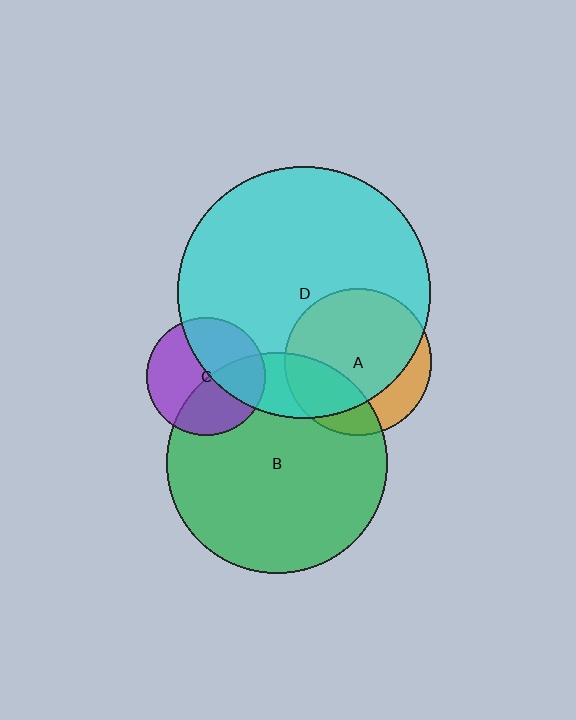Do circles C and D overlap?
Yes.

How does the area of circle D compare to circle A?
Approximately 2.9 times.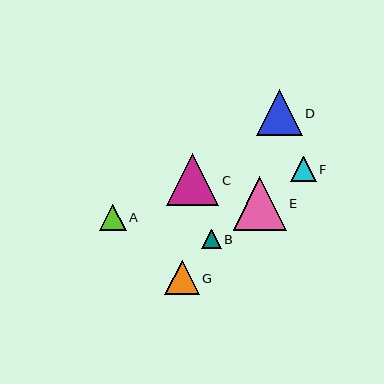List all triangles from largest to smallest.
From largest to smallest: E, C, D, G, A, F, B.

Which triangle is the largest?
Triangle E is the largest with a size of approximately 53 pixels.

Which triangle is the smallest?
Triangle B is the smallest with a size of approximately 19 pixels.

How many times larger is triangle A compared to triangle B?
Triangle A is approximately 1.4 times the size of triangle B.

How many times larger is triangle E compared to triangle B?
Triangle E is approximately 2.7 times the size of triangle B.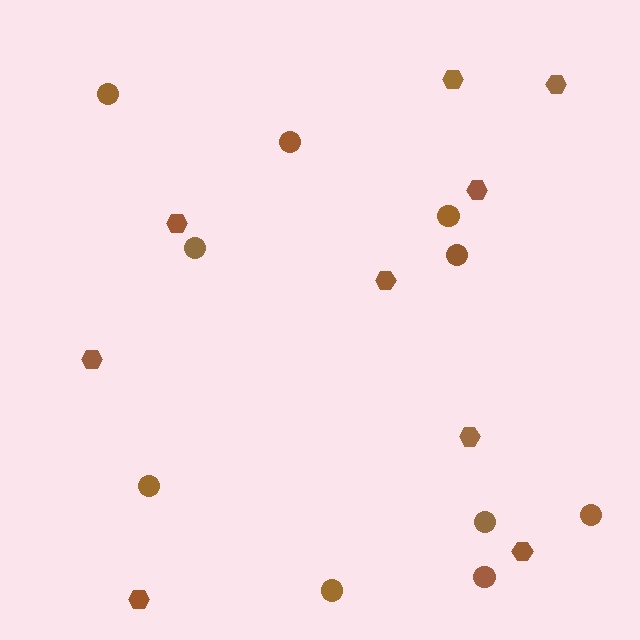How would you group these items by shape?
There are 2 groups: one group of circles (10) and one group of hexagons (9).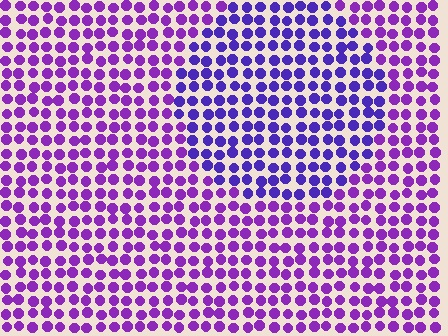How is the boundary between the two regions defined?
The boundary is defined purely by a slight shift in hue (about 28 degrees). Spacing, size, and orientation are identical on both sides.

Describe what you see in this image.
The image is filled with small purple elements in a uniform arrangement. A circle-shaped region is visible where the elements are tinted to a slightly different hue, forming a subtle color boundary.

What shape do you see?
I see a circle.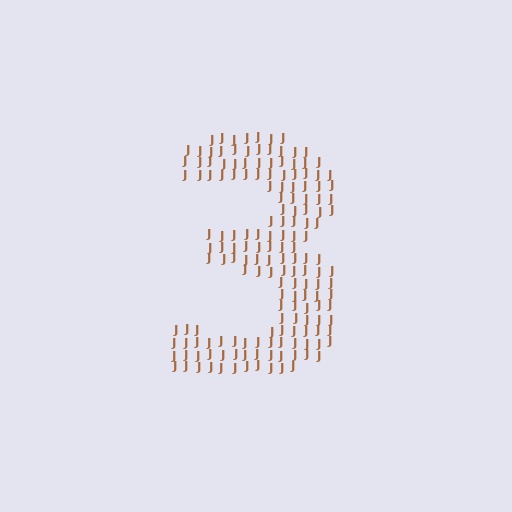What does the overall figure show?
The overall figure shows the digit 3.